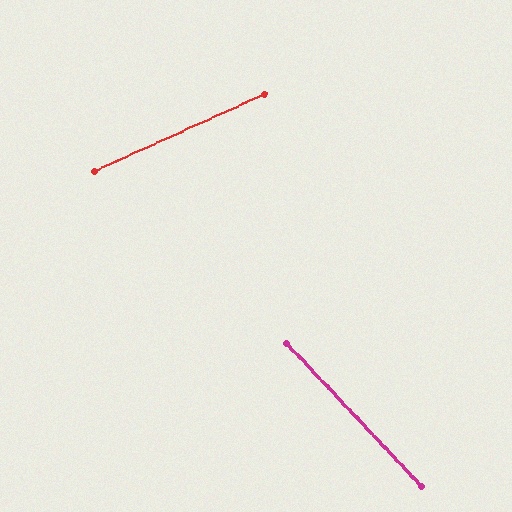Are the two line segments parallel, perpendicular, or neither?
Neither parallel nor perpendicular — they differ by about 71°.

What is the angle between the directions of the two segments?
Approximately 71 degrees.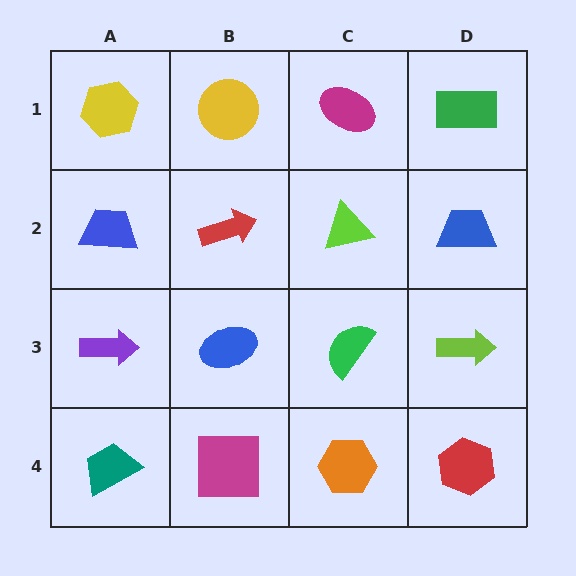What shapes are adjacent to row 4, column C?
A green semicircle (row 3, column C), a magenta square (row 4, column B), a red hexagon (row 4, column D).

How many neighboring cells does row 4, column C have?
3.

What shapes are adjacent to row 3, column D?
A blue trapezoid (row 2, column D), a red hexagon (row 4, column D), a green semicircle (row 3, column C).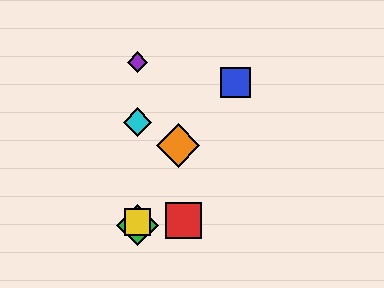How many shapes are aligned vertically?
4 shapes (the green diamond, the yellow square, the purple diamond, the cyan diamond) are aligned vertically.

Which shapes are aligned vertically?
The green diamond, the yellow square, the purple diamond, the cyan diamond are aligned vertically.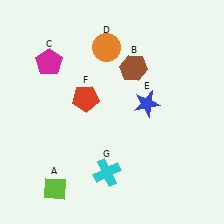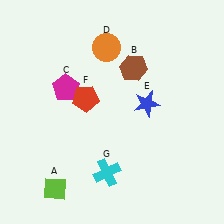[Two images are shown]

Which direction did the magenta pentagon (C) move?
The magenta pentagon (C) moved down.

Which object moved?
The magenta pentagon (C) moved down.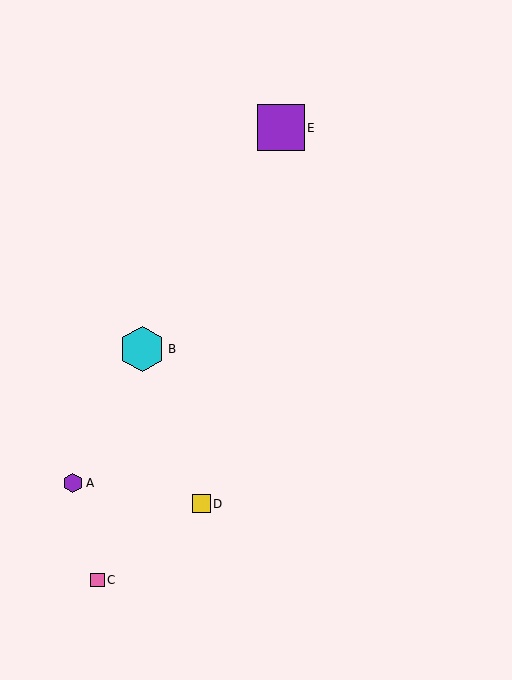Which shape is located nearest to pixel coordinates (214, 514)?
The yellow square (labeled D) at (201, 504) is nearest to that location.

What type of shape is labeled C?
Shape C is a pink square.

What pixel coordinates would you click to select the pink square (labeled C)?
Click at (97, 580) to select the pink square C.